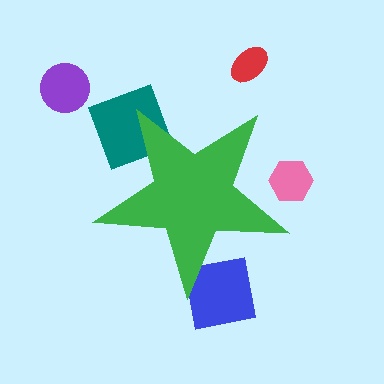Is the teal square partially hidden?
Yes, the teal square is partially hidden behind the green star.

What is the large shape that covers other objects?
A green star.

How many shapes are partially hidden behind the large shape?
3 shapes are partially hidden.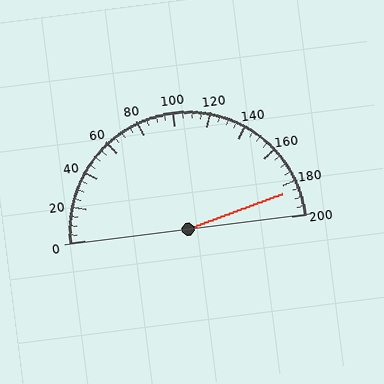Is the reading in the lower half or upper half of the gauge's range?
The reading is in the upper half of the range (0 to 200).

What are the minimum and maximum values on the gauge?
The gauge ranges from 0 to 200.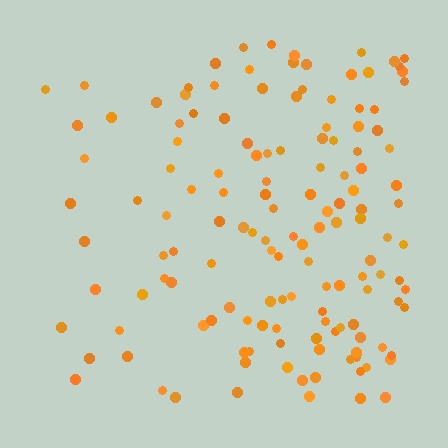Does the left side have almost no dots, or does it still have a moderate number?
Still a moderate number, just noticeably fewer than the right.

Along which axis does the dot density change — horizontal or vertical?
Horizontal.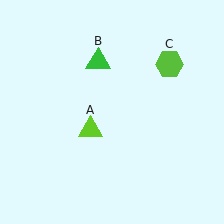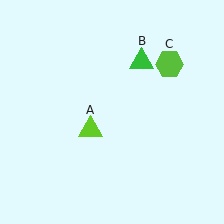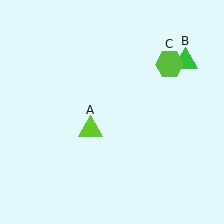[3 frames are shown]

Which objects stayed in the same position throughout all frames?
Lime triangle (object A) and lime hexagon (object C) remained stationary.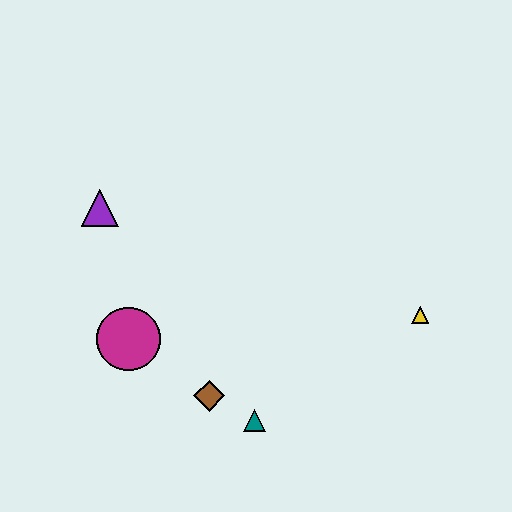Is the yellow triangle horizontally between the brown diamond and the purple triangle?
No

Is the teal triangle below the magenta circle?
Yes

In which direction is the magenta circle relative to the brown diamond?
The magenta circle is to the left of the brown diamond.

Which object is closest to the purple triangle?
The magenta circle is closest to the purple triangle.